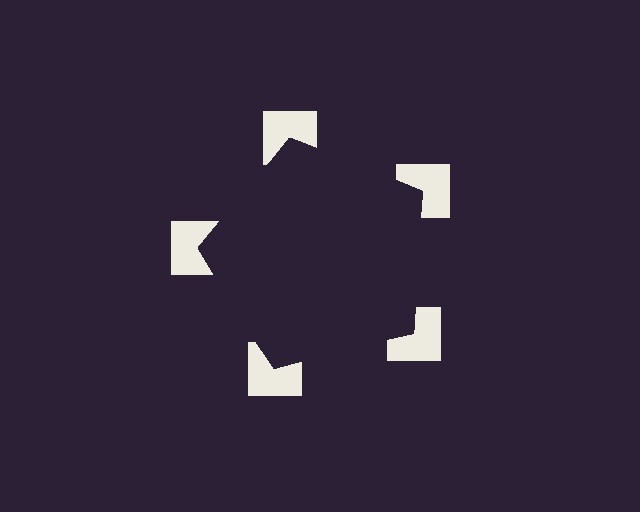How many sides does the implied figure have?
5 sides.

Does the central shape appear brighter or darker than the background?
It typically appears slightly darker than the background, even though no actual brightness change is drawn.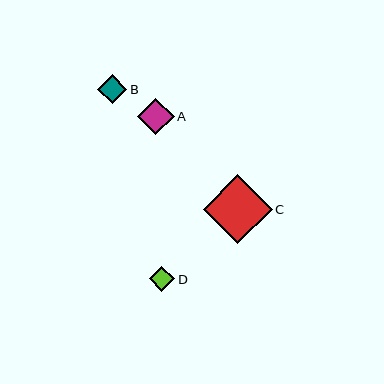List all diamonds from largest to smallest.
From largest to smallest: C, A, B, D.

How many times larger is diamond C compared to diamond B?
Diamond C is approximately 2.3 times the size of diamond B.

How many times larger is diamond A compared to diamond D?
Diamond A is approximately 1.4 times the size of diamond D.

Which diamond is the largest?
Diamond C is the largest with a size of approximately 68 pixels.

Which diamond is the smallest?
Diamond D is the smallest with a size of approximately 26 pixels.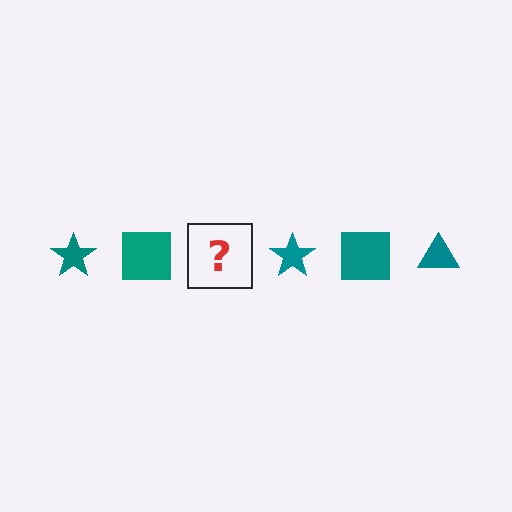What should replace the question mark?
The question mark should be replaced with a teal triangle.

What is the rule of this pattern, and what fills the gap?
The rule is that the pattern cycles through star, square, triangle shapes in teal. The gap should be filled with a teal triangle.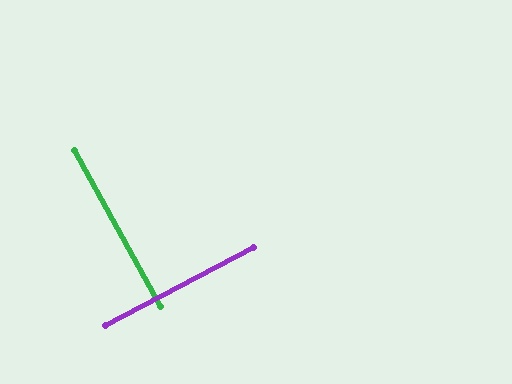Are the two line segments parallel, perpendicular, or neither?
Perpendicular — they meet at approximately 89°.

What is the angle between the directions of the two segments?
Approximately 89 degrees.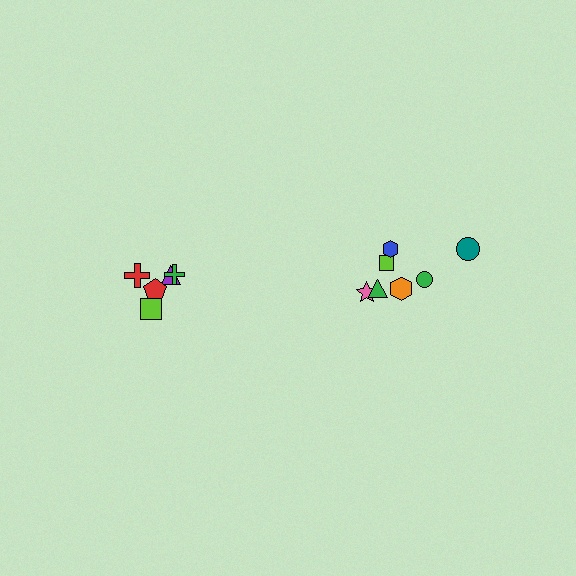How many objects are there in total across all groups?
There are 12 objects.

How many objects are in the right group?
There are 7 objects.